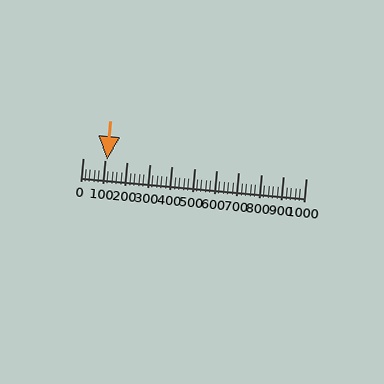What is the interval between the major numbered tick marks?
The major tick marks are spaced 100 units apart.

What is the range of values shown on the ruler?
The ruler shows values from 0 to 1000.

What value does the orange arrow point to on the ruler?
The orange arrow points to approximately 110.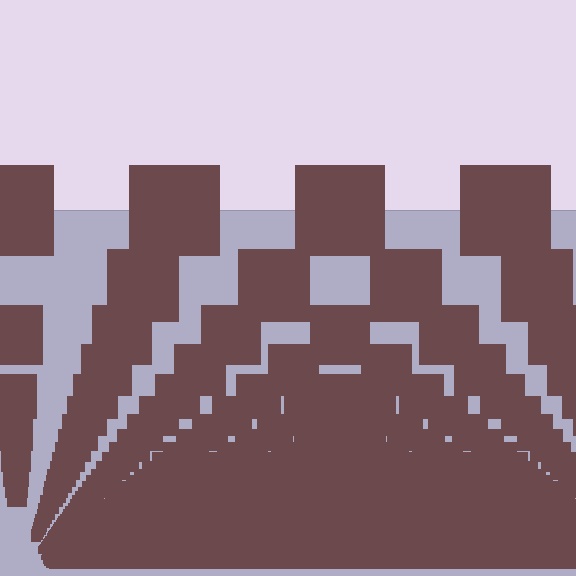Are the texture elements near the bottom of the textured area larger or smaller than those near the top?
Smaller. The gradient is inverted — elements near the bottom are smaller and denser.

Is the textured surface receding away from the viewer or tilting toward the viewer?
The surface appears to tilt toward the viewer. Texture elements get larger and sparser toward the top.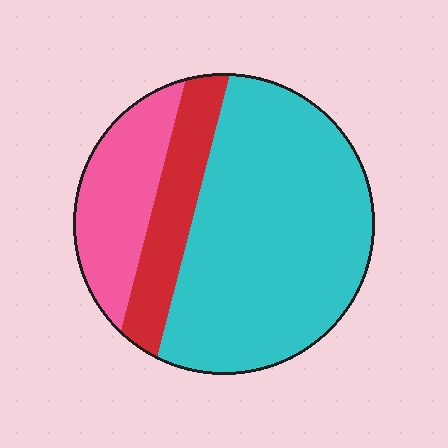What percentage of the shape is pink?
Pink covers about 20% of the shape.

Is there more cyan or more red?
Cyan.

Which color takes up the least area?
Red, at roughly 15%.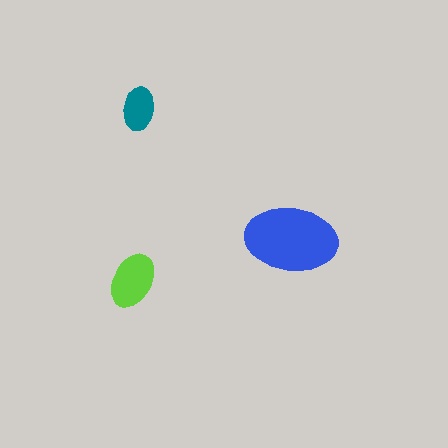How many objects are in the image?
There are 3 objects in the image.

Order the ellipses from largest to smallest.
the blue one, the lime one, the teal one.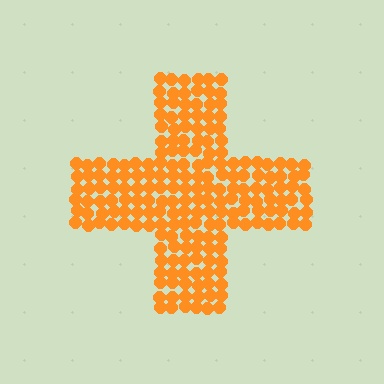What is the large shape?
The large shape is a cross.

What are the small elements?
The small elements are circles.